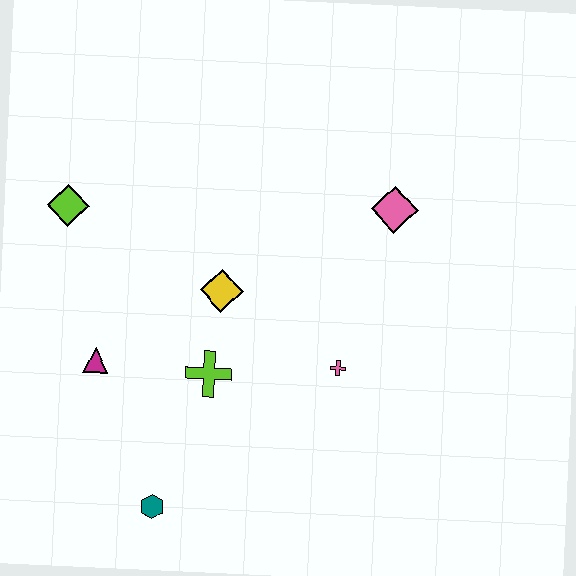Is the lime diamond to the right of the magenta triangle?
No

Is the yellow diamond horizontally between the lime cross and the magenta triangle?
No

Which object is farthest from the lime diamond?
The pink diamond is farthest from the lime diamond.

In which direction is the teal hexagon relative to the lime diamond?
The teal hexagon is below the lime diamond.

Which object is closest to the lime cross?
The yellow diamond is closest to the lime cross.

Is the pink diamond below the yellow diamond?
No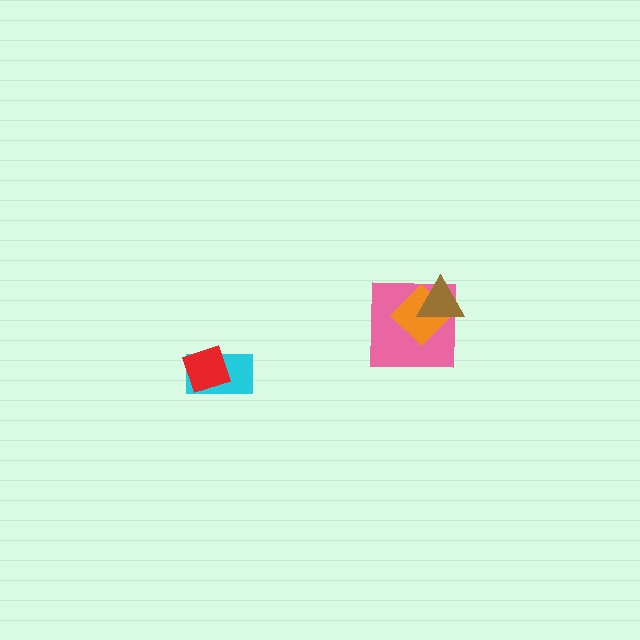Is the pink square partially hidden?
Yes, it is partially covered by another shape.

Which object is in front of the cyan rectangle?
The red diamond is in front of the cyan rectangle.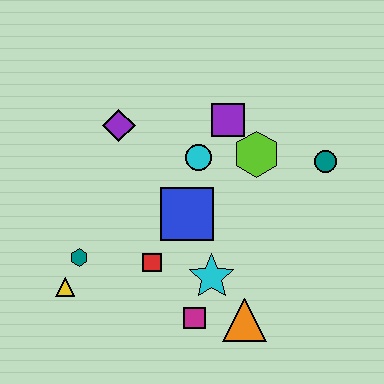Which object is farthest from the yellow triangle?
The teal circle is farthest from the yellow triangle.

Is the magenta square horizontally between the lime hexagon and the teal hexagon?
Yes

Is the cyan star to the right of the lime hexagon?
No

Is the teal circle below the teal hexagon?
No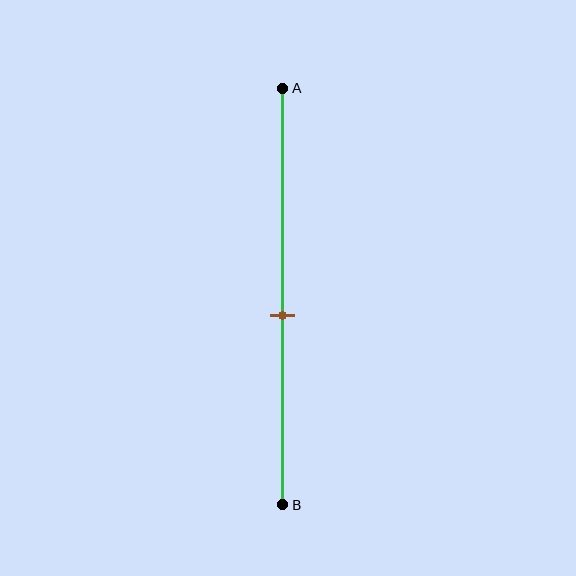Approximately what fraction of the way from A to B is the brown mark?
The brown mark is approximately 55% of the way from A to B.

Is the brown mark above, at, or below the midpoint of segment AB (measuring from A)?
The brown mark is below the midpoint of segment AB.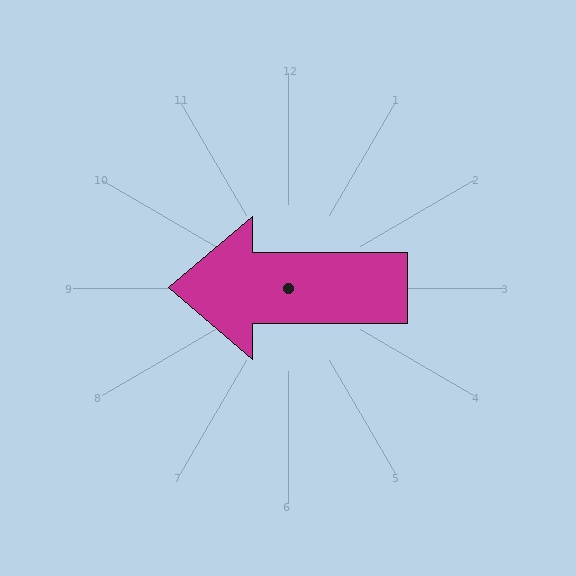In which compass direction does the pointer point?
West.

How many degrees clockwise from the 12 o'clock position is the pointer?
Approximately 270 degrees.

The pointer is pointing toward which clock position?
Roughly 9 o'clock.